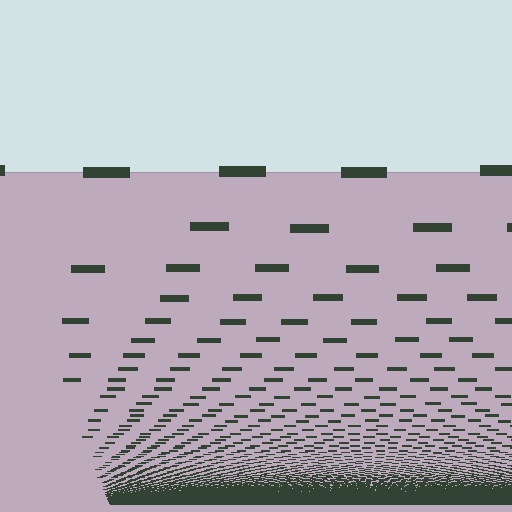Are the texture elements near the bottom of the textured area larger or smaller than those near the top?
Smaller. The gradient is inverted — elements near the bottom are smaller and denser.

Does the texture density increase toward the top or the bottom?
Density increases toward the bottom.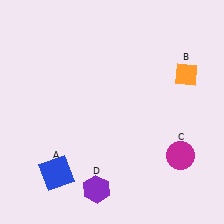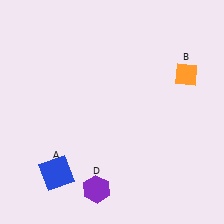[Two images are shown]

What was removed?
The magenta circle (C) was removed in Image 2.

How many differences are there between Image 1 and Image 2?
There is 1 difference between the two images.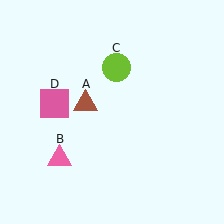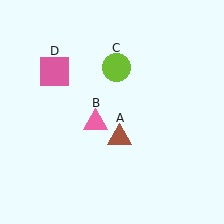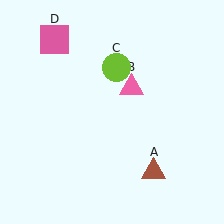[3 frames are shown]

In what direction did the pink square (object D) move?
The pink square (object D) moved up.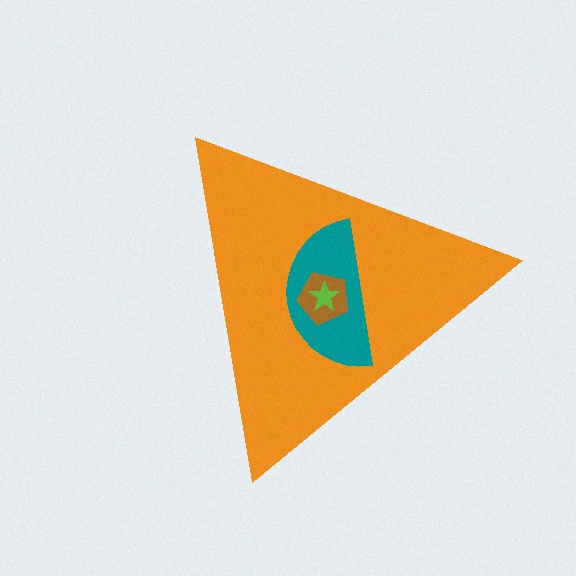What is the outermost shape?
The orange triangle.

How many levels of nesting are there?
4.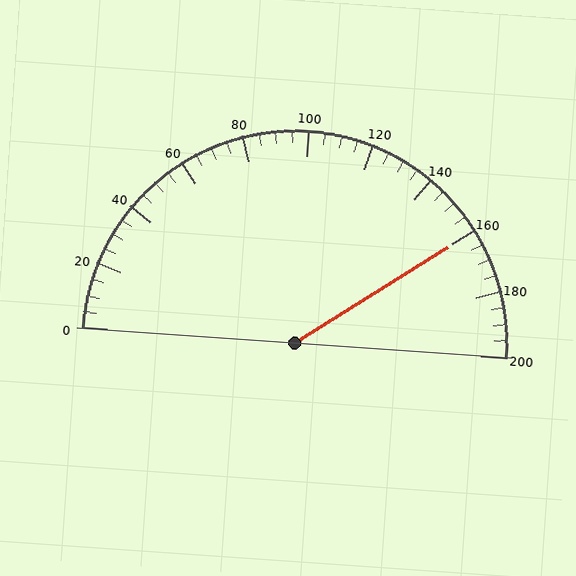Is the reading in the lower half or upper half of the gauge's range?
The reading is in the upper half of the range (0 to 200).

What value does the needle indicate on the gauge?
The needle indicates approximately 160.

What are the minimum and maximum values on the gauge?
The gauge ranges from 0 to 200.